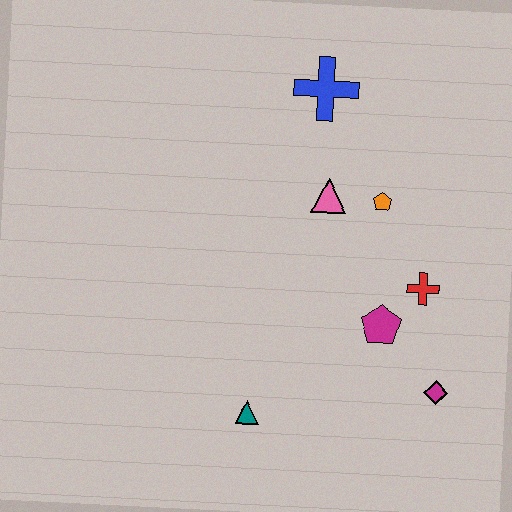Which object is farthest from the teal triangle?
The blue cross is farthest from the teal triangle.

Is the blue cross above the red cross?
Yes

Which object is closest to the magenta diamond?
The magenta pentagon is closest to the magenta diamond.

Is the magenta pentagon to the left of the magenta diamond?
Yes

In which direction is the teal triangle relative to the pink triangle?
The teal triangle is below the pink triangle.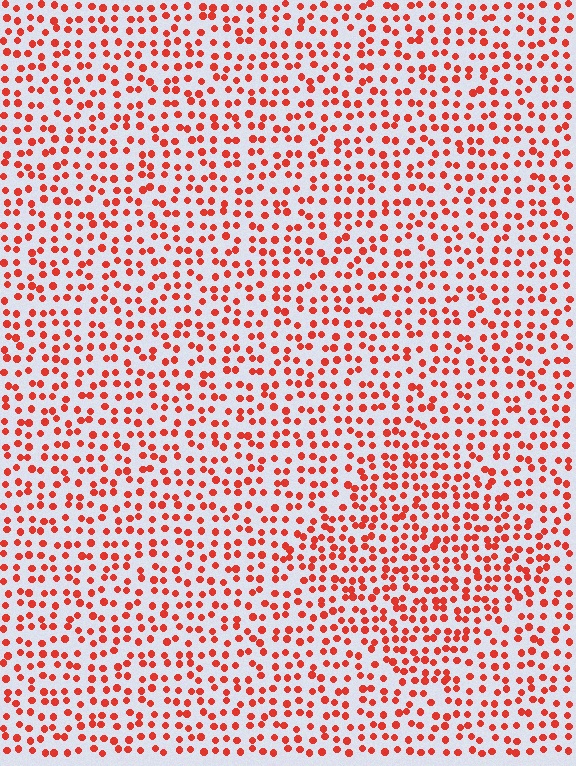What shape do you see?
I see a diamond.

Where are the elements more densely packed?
The elements are more densely packed inside the diamond boundary.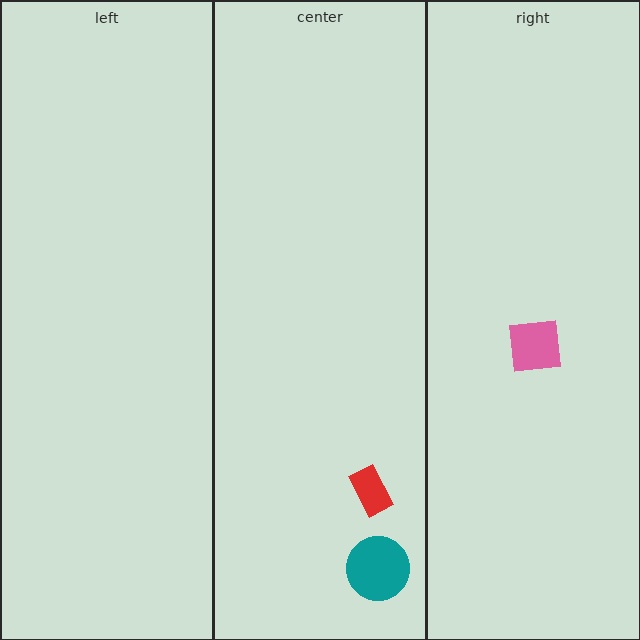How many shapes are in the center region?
2.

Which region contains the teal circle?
The center region.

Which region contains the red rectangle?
The center region.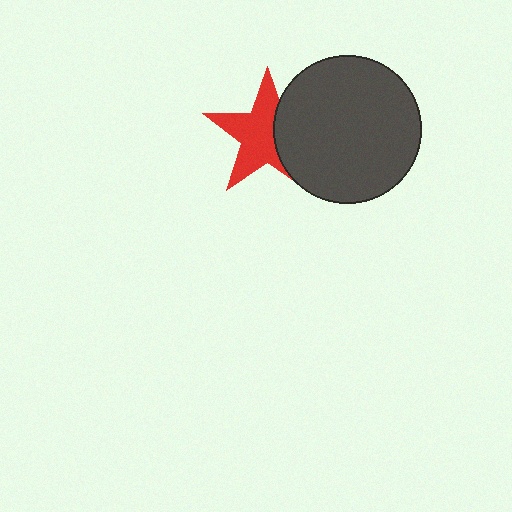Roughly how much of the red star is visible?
About half of it is visible (roughly 65%).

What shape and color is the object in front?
The object in front is a dark gray circle.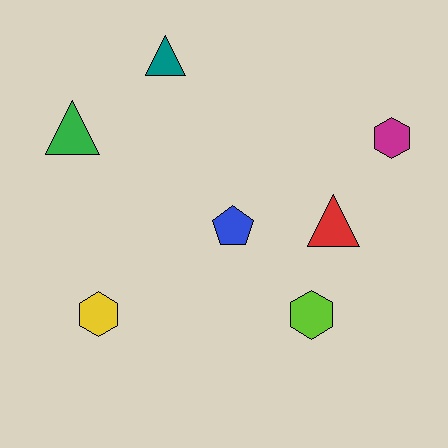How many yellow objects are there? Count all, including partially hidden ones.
There is 1 yellow object.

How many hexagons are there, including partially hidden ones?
There are 3 hexagons.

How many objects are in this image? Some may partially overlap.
There are 7 objects.